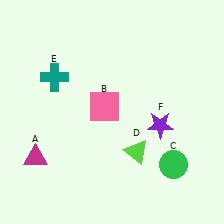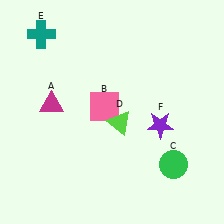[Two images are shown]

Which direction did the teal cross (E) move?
The teal cross (E) moved up.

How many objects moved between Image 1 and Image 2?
3 objects moved between the two images.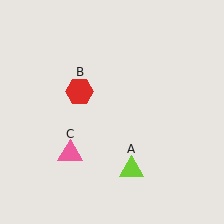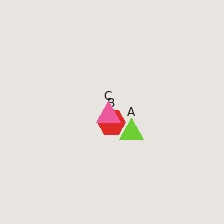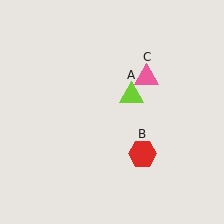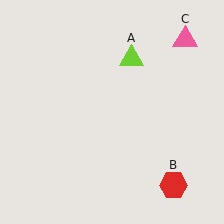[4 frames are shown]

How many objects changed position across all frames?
3 objects changed position: lime triangle (object A), red hexagon (object B), pink triangle (object C).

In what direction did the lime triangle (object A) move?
The lime triangle (object A) moved up.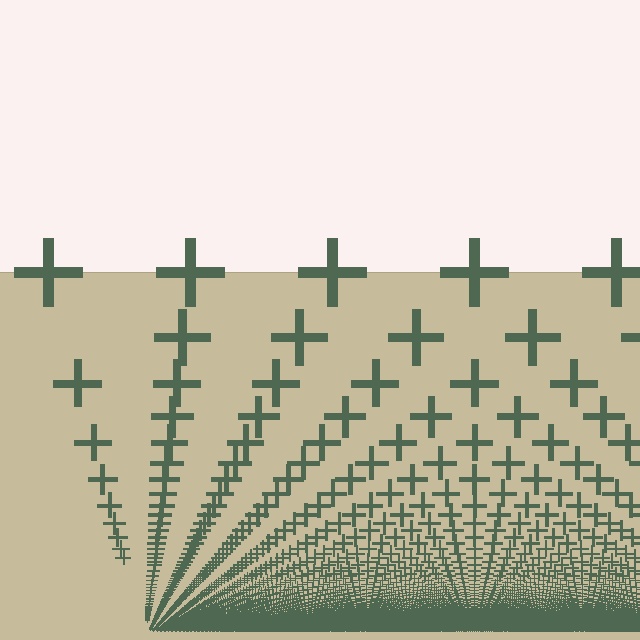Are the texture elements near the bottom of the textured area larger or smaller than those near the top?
Smaller. The gradient is inverted — elements near the bottom are smaller and denser.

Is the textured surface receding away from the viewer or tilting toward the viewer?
The surface appears to tilt toward the viewer. Texture elements get larger and sparser toward the top.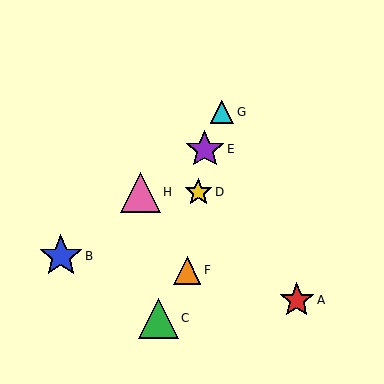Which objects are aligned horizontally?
Objects D, H are aligned horizontally.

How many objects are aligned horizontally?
2 objects (D, H) are aligned horizontally.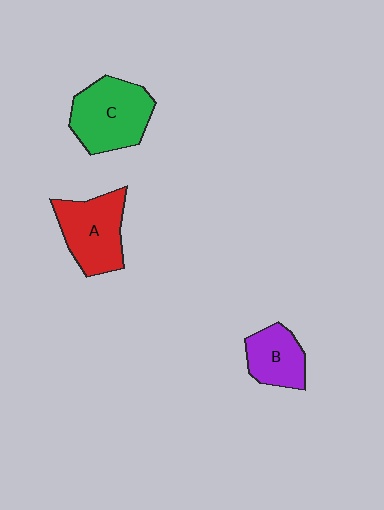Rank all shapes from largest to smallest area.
From largest to smallest: C (green), A (red), B (purple).